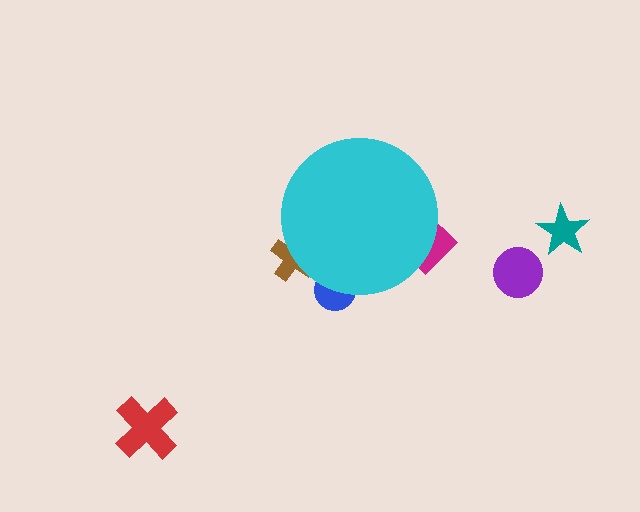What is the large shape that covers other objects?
A cyan circle.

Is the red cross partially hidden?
No, the red cross is fully visible.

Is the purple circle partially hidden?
No, the purple circle is fully visible.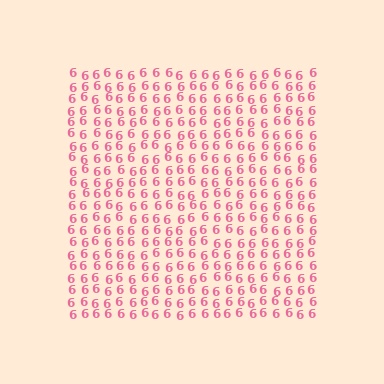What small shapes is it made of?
It is made of small digit 6's.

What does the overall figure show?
The overall figure shows a square.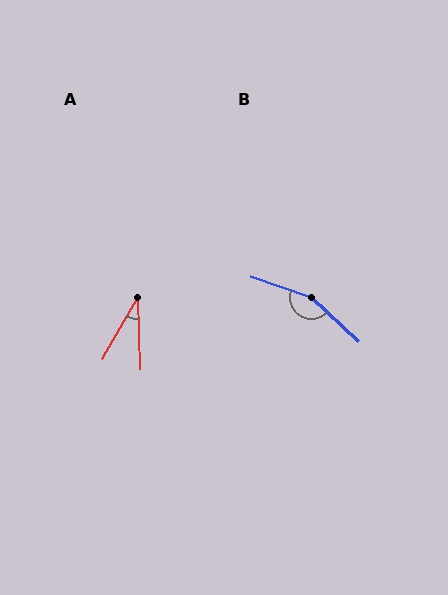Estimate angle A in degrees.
Approximately 32 degrees.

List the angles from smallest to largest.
A (32°), B (156°).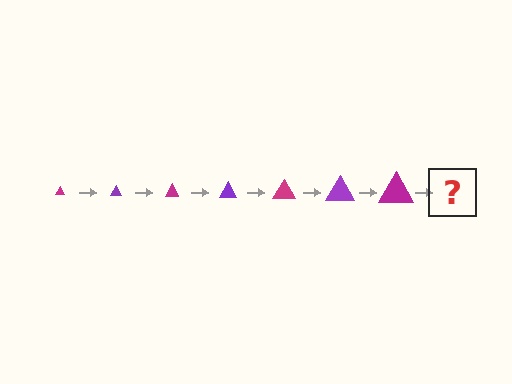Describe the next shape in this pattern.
It should be a purple triangle, larger than the previous one.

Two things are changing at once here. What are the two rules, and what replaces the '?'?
The two rules are that the triangle grows larger each step and the color cycles through magenta and purple. The '?' should be a purple triangle, larger than the previous one.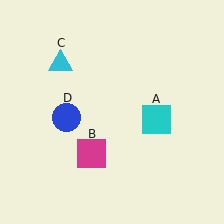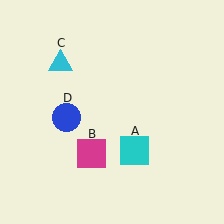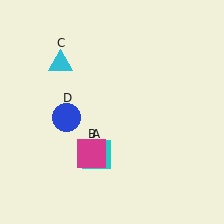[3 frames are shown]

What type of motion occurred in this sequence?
The cyan square (object A) rotated clockwise around the center of the scene.